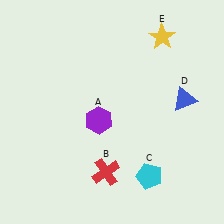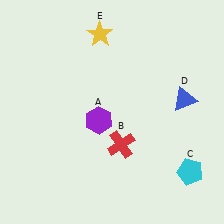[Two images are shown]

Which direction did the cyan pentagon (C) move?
The cyan pentagon (C) moved right.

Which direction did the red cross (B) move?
The red cross (B) moved up.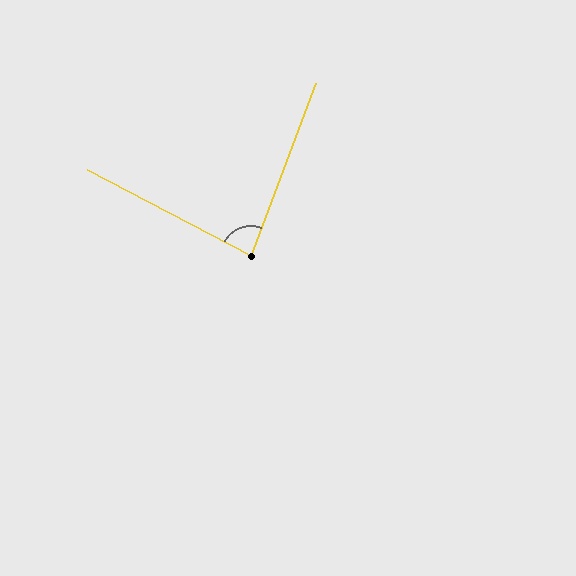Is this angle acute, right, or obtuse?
It is acute.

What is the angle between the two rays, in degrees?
Approximately 83 degrees.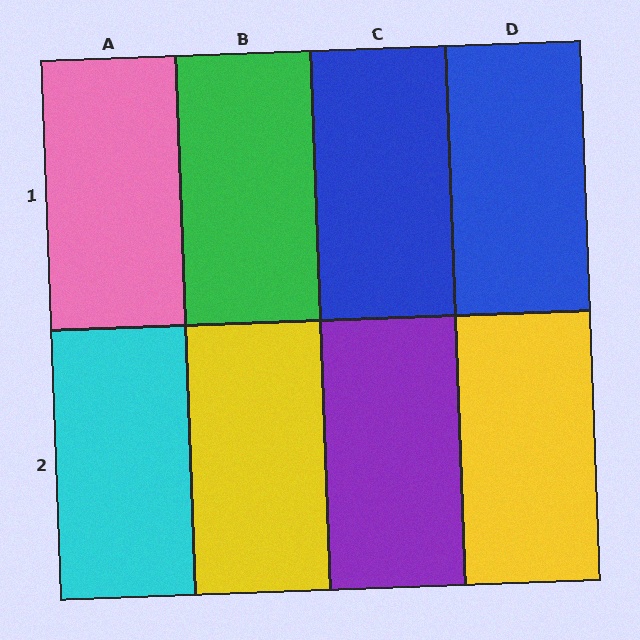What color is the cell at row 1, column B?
Green.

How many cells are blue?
2 cells are blue.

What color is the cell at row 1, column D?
Blue.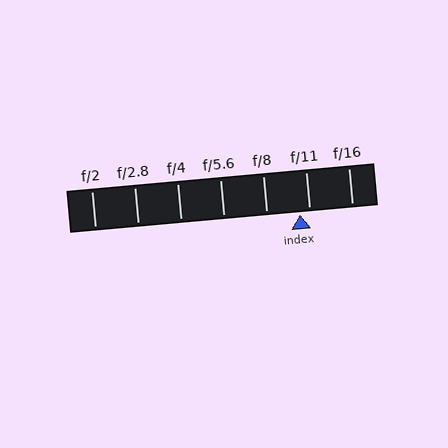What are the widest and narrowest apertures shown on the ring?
The widest aperture shown is f/2 and the narrowest is f/16.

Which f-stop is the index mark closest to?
The index mark is closest to f/11.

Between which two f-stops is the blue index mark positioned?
The index mark is between f/8 and f/11.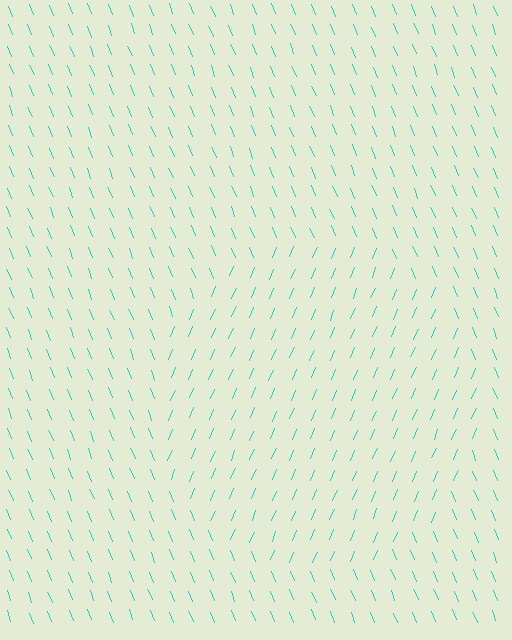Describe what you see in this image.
The image is filled with small cyan line segments. A circle region in the image has lines oriented differently from the surrounding lines, creating a visible texture boundary.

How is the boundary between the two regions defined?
The boundary is defined purely by a change in line orientation (approximately 45 degrees difference). All lines are the same color and thickness.